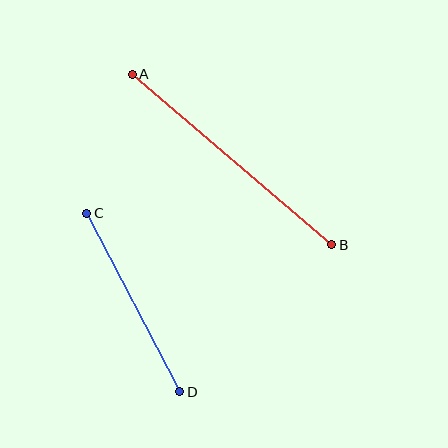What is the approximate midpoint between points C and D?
The midpoint is at approximately (133, 302) pixels.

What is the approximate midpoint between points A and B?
The midpoint is at approximately (232, 159) pixels.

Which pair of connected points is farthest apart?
Points A and B are farthest apart.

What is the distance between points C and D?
The distance is approximately 201 pixels.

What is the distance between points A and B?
The distance is approximately 262 pixels.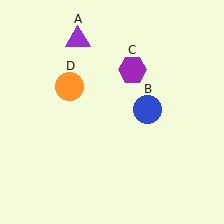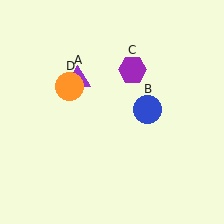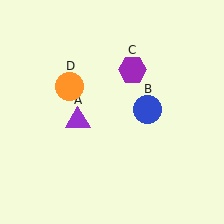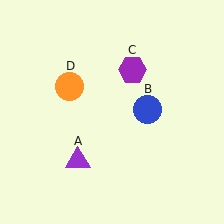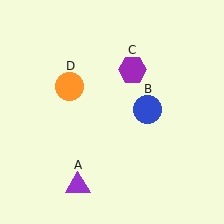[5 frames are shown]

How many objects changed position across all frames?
1 object changed position: purple triangle (object A).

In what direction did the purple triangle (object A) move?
The purple triangle (object A) moved down.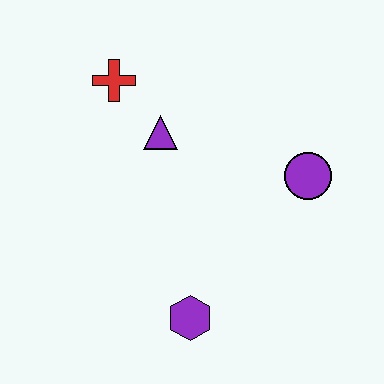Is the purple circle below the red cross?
Yes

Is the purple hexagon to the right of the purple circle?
No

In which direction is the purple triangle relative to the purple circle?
The purple triangle is to the left of the purple circle.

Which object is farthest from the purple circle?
The red cross is farthest from the purple circle.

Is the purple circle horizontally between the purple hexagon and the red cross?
No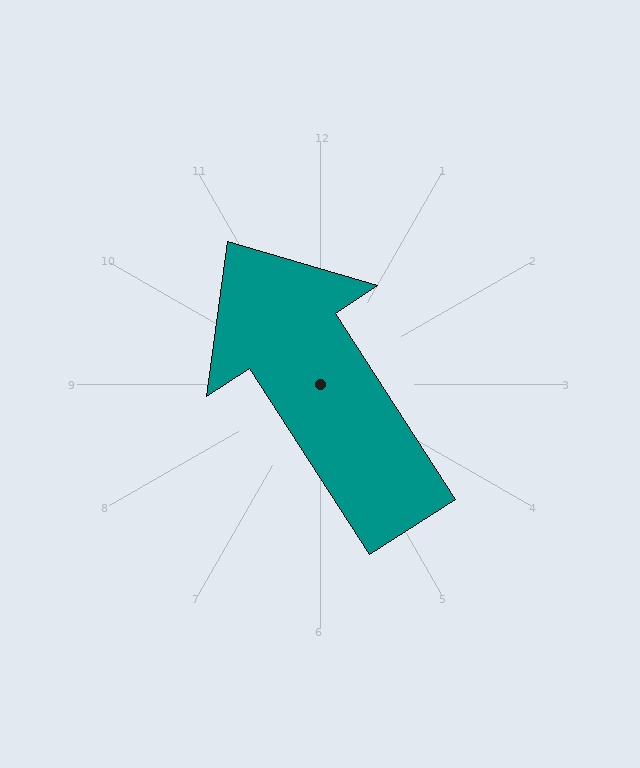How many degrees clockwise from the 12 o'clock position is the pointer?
Approximately 327 degrees.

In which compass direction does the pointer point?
Northwest.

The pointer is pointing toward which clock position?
Roughly 11 o'clock.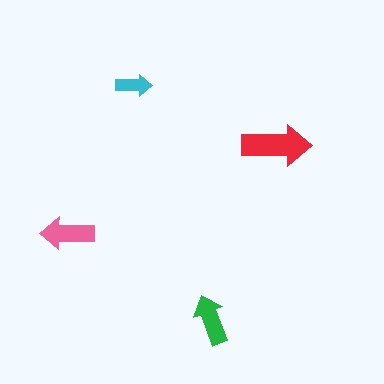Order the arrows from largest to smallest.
the red one, the pink one, the green one, the cyan one.